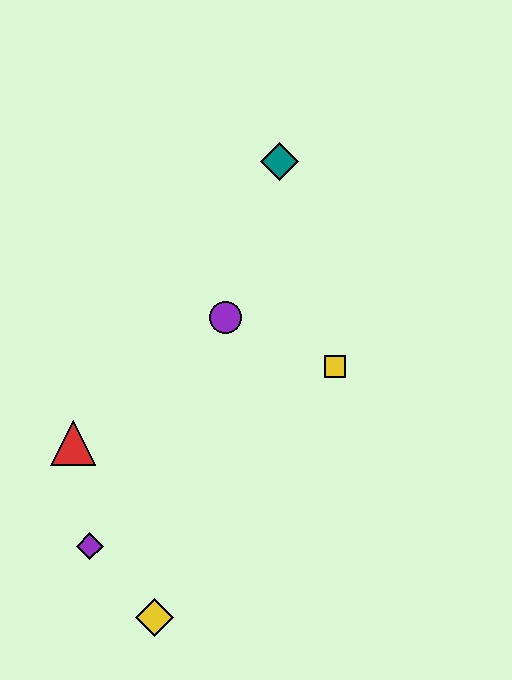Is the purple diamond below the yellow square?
Yes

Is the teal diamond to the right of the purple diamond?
Yes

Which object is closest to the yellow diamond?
The purple diamond is closest to the yellow diamond.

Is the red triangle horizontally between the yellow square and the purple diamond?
No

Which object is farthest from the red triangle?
The teal diamond is farthest from the red triangle.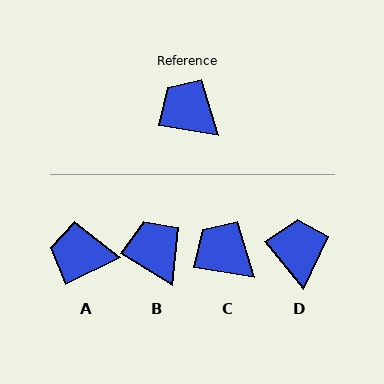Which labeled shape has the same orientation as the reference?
C.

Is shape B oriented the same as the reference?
No, it is off by about 22 degrees.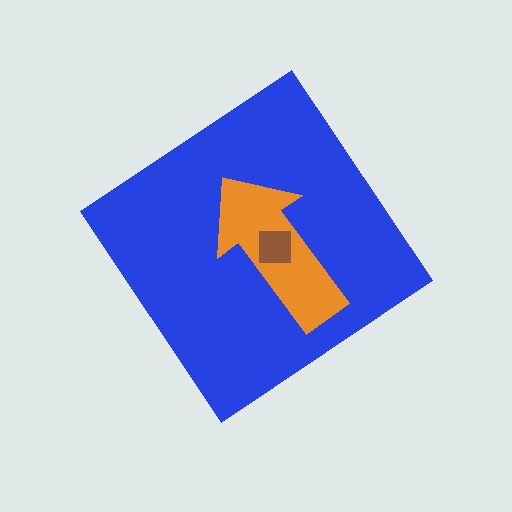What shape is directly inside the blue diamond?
The orange arrow.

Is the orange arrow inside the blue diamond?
Yes.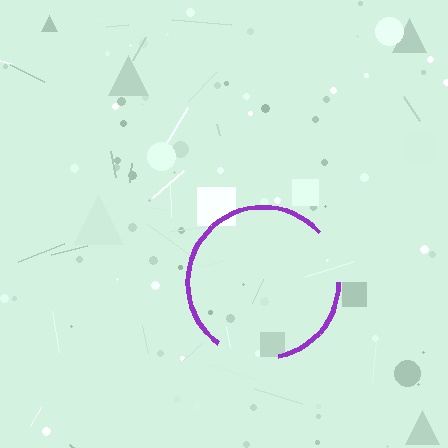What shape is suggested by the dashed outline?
The dashed outline suggests a circle.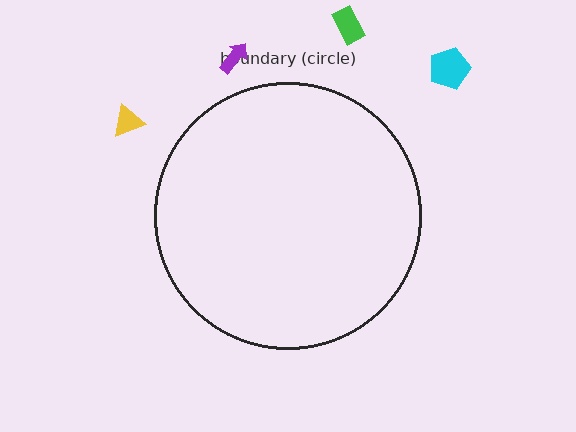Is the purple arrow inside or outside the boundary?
Outside.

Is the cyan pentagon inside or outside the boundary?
Outside.